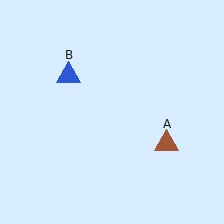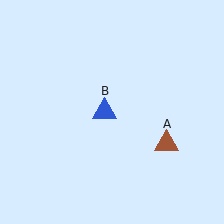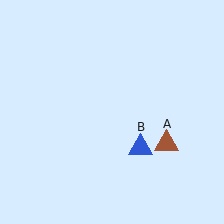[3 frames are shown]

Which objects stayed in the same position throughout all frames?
Brown triangle (object A) remained stationary.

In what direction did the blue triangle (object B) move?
The blue triangle (object B) moved down and to the right.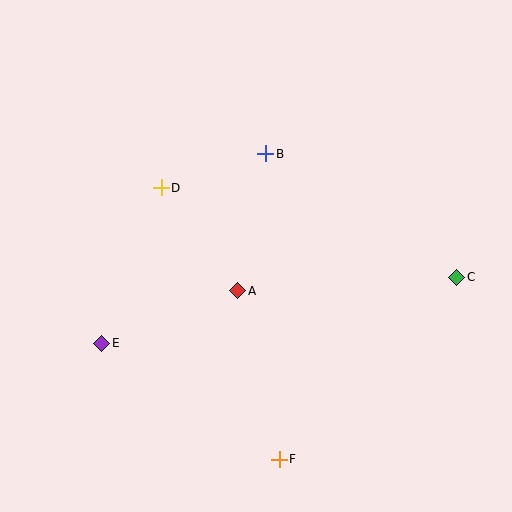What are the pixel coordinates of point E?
Point E is at (102, 343).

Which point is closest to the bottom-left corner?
Point E is closest to the bottom-left corner.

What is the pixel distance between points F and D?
The distance between F and D is 296 pixels.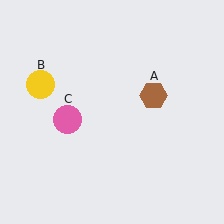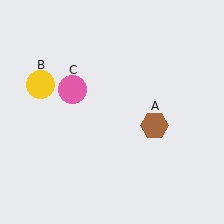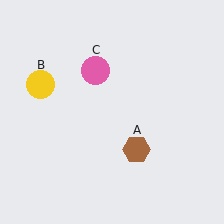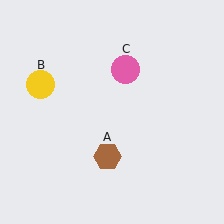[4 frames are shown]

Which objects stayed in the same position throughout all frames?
Yellow circle (object B) remained stationary.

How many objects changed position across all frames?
2 objects changed position: brown hexagon (object A), pink circle (object C).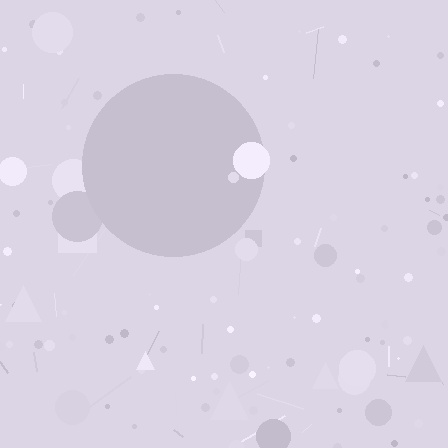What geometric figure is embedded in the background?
A circle is embedded in the background.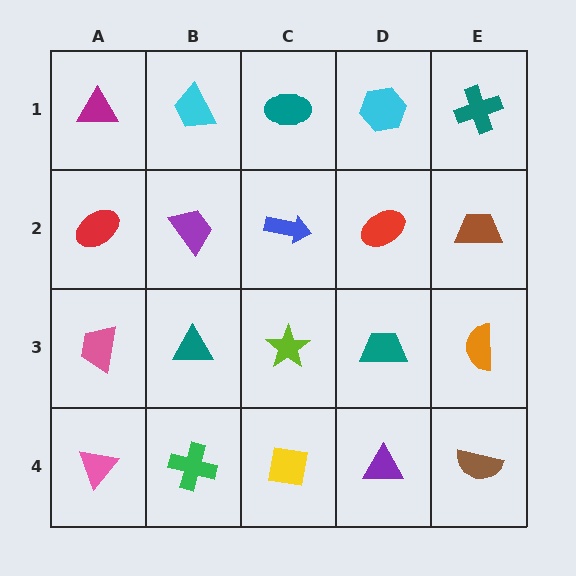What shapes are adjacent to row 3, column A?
A red ellipse (row 2, column A), a pink triangle (row 4, column A), a teal triangle (row 3, column B).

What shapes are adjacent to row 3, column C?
A blue arrow (row 2, column C), a yellow square (row 4, column C), a teal triangle (row 3, column B), a teal trapezoid (row 3, column D).